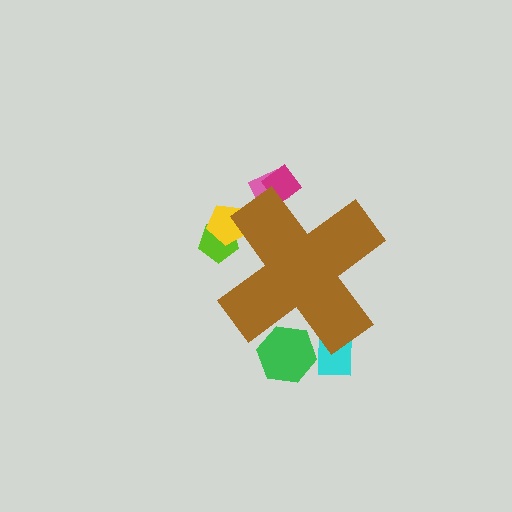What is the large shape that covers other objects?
A brown cross.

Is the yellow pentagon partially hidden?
Yes, the yellow pentagon is partially hidden behind the brown cross.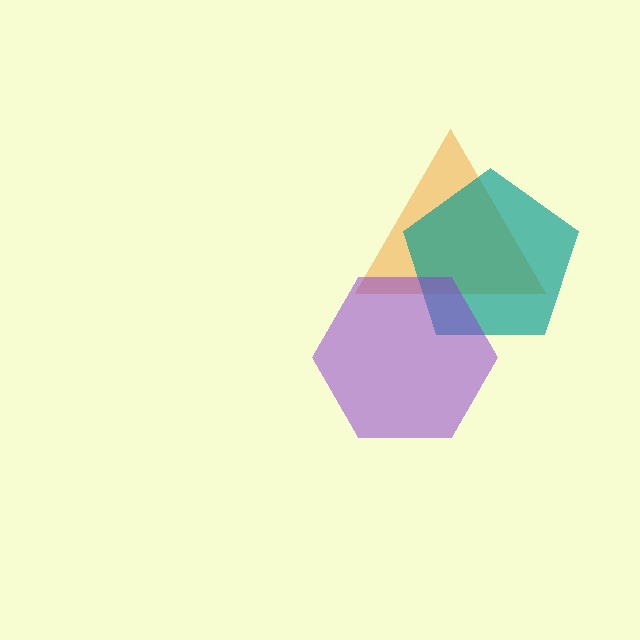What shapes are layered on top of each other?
The layered shapes are: an orange triangle, a teal pentagon, a purple hexagon.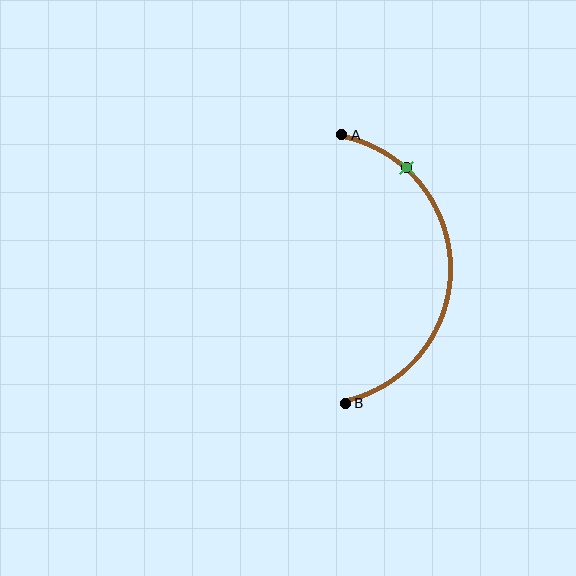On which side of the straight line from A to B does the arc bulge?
The arc bulges to the right of the straight line connecting A and B.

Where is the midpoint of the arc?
The arc midpoint is the point on the curve farthest from the straight line joining A and B. It sits to the right of that line.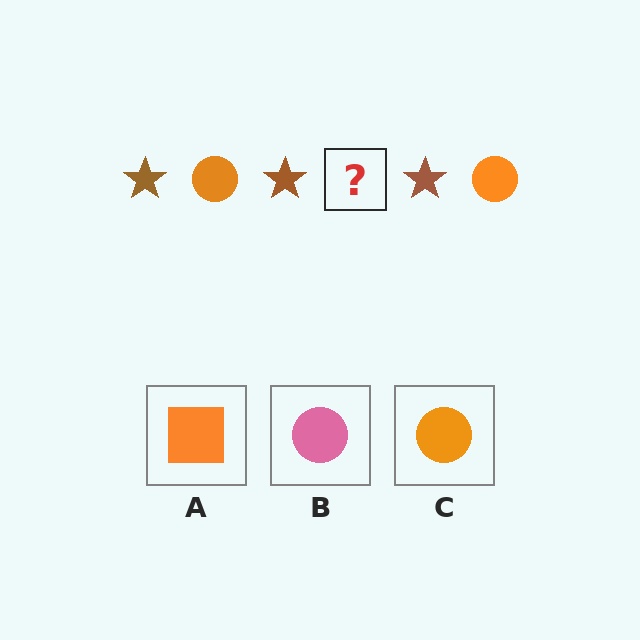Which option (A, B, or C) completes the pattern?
C.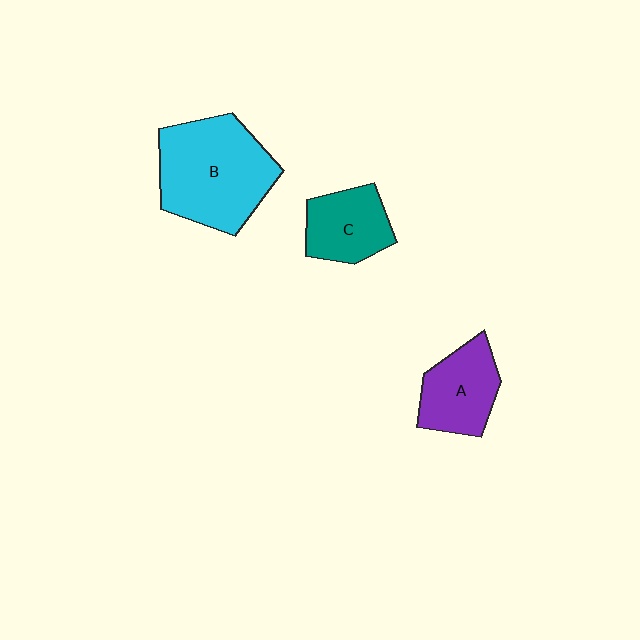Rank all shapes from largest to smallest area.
From largest to smallest: B (cyan), A (purple), C (teal).